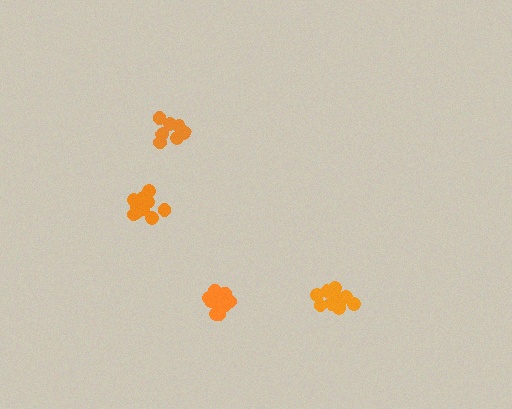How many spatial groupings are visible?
There are 4 spatial groupings.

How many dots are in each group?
Group 1: 8 dots, Group 2: 11 dots, Group 3: 13 dots, Group 4: 12 dots (44 total).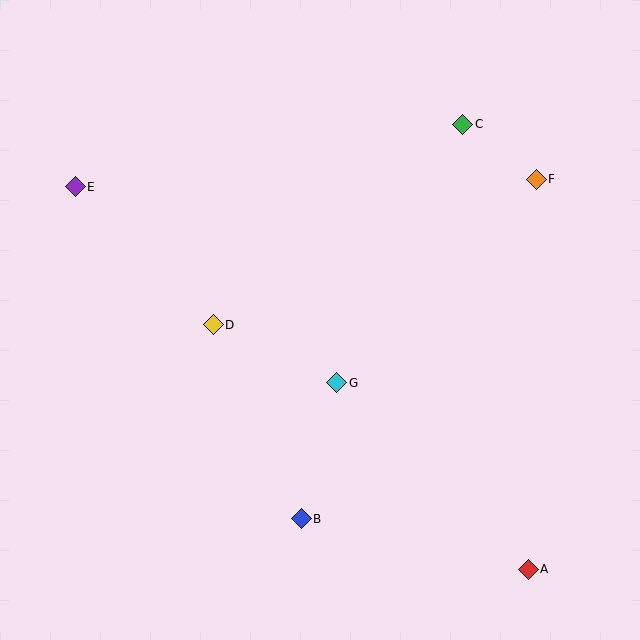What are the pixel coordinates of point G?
Point G is at (337, 383).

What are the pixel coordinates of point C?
Point C is at (463, 124).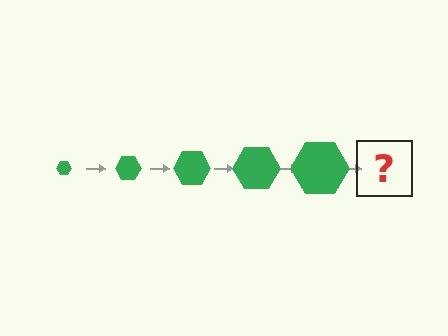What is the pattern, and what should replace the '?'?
The pattern is that the hexagon gets progressively larger each step. The '?' should be a green hexagon, larger than the previous one.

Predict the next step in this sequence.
The next step is a green hexagon, larger than the previous one.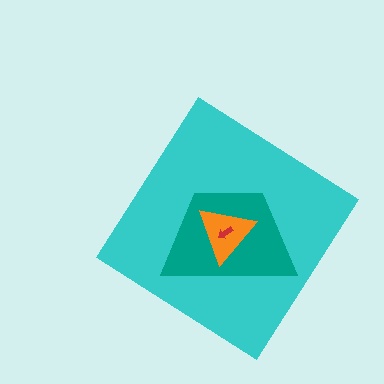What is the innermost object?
The red arrow.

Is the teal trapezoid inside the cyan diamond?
Yes.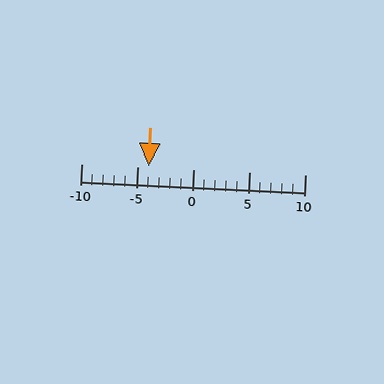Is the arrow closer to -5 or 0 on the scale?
The arrow is closer to -5.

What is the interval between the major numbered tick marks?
The major tick marks are spaced 5 units apart.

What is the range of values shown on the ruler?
The ruler shows values from -10 to 10.